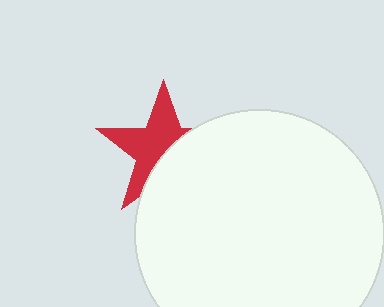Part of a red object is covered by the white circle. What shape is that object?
It is a star.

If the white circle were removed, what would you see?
You would see the complete red star.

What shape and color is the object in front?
The object in front is a white circle.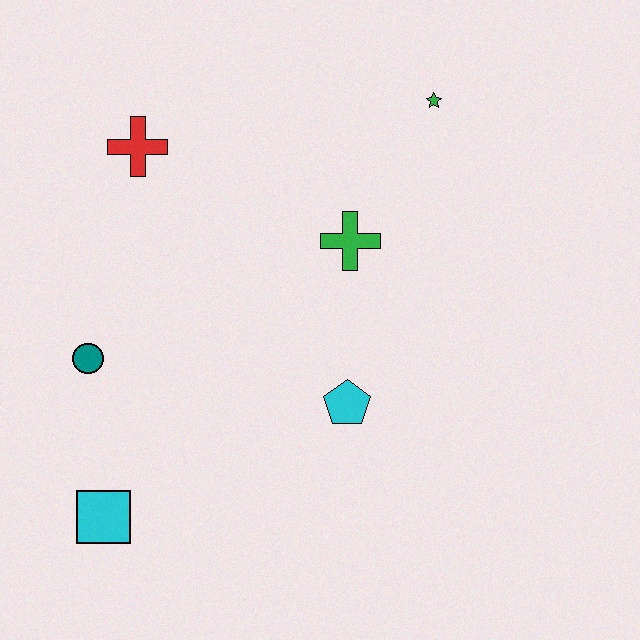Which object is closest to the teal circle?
The cyan square is closest to the teal circle.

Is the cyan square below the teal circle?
Yes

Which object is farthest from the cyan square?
The green star is farthest from the cyan square.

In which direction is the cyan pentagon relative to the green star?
The cyan pentagon is below the green star.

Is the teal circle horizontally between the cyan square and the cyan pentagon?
No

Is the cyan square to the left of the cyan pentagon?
Yes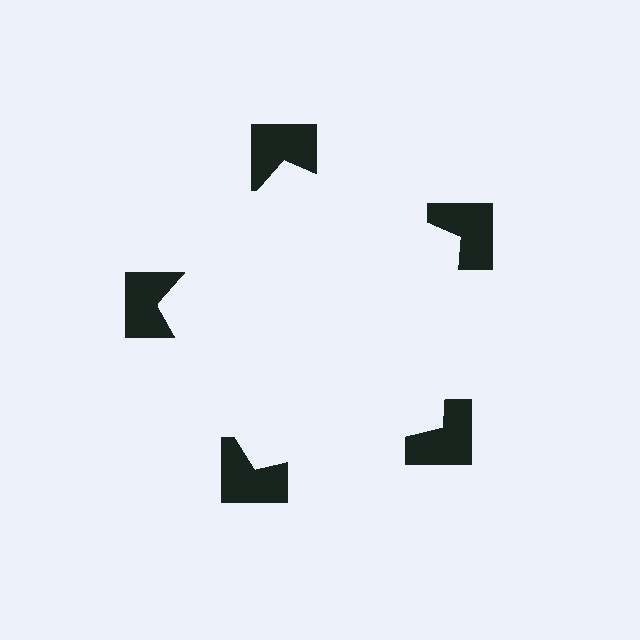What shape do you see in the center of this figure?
An illusory pentagon — its edges are inferred from the aligned wedge cuts in the notched squares, not physically drawn.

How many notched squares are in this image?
There are 5 — one at each vertex of the illusory pentagon.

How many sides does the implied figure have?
5 sides.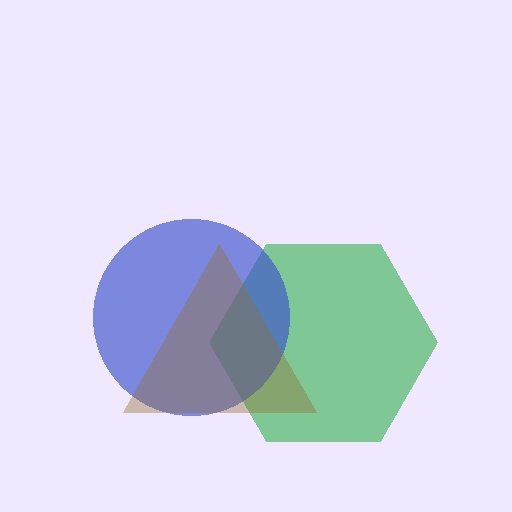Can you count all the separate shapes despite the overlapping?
Yes, there are 3 separate shapes.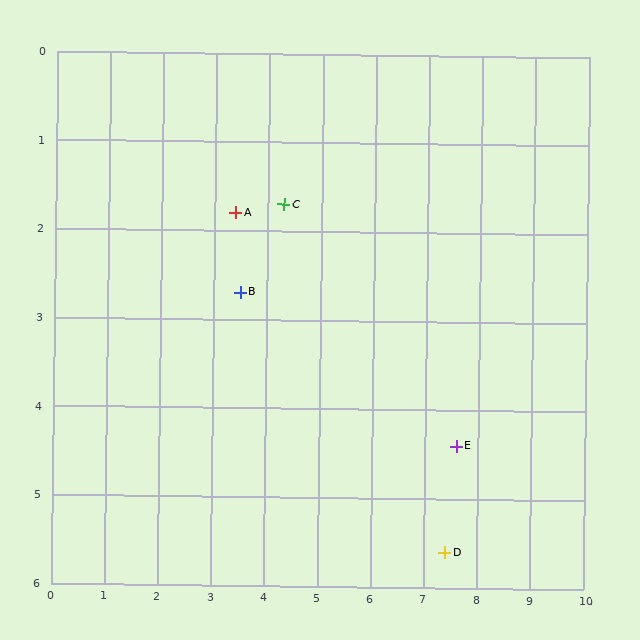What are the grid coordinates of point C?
Point C is at approximately (4.3, 1.7).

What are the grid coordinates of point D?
Point D is at approximately (7.4, 5.6).